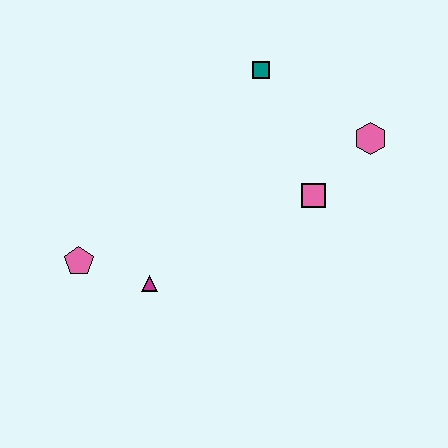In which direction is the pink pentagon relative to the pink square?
The pink pentagon is to the left of the pink square.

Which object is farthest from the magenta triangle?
The pink hexagon is farthest from the magenta triangle.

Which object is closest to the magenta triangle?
The pink pentagon is closest to the magenta triangle.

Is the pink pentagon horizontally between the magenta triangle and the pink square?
No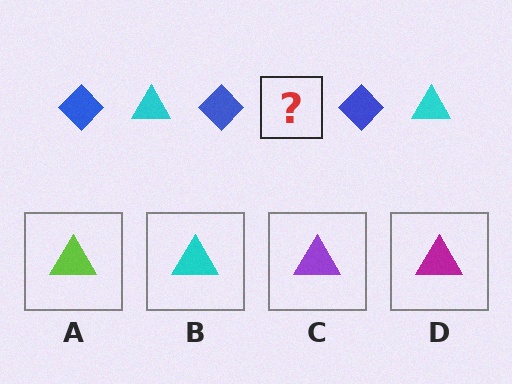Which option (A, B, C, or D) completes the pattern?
B.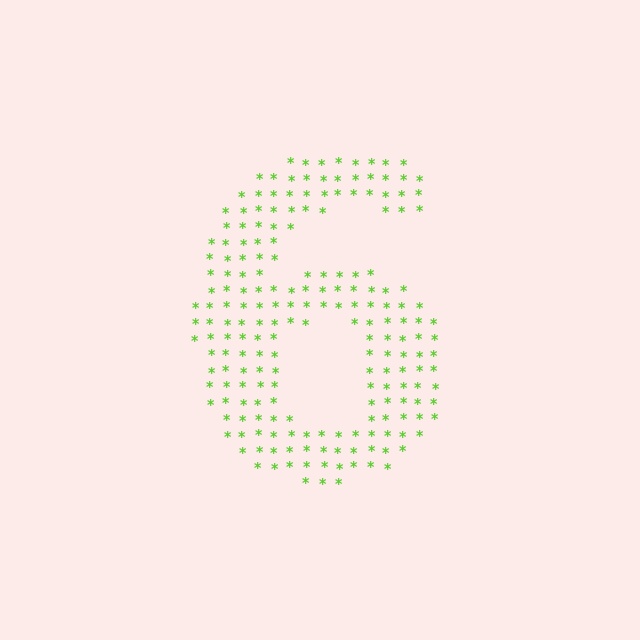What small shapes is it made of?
It is made of small asterisks.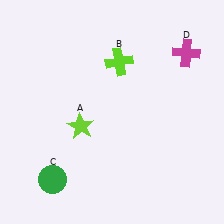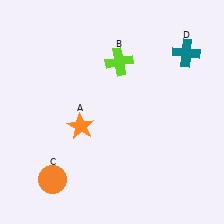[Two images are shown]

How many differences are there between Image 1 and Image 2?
There are 3 differences between the two images.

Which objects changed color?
A changed from lime to orange. C changed from green to orange. D changed from magenta to teal.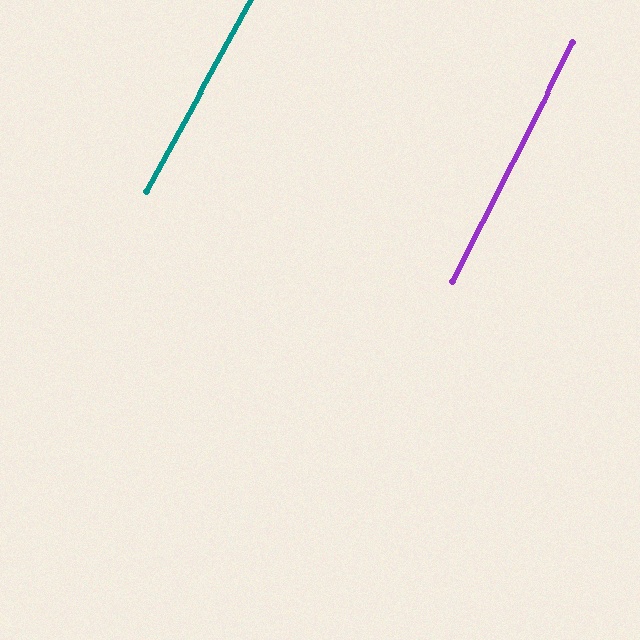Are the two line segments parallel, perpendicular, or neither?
Parallel — their directions differ by only 1.8°.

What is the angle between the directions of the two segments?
Approximately 2 degrees.